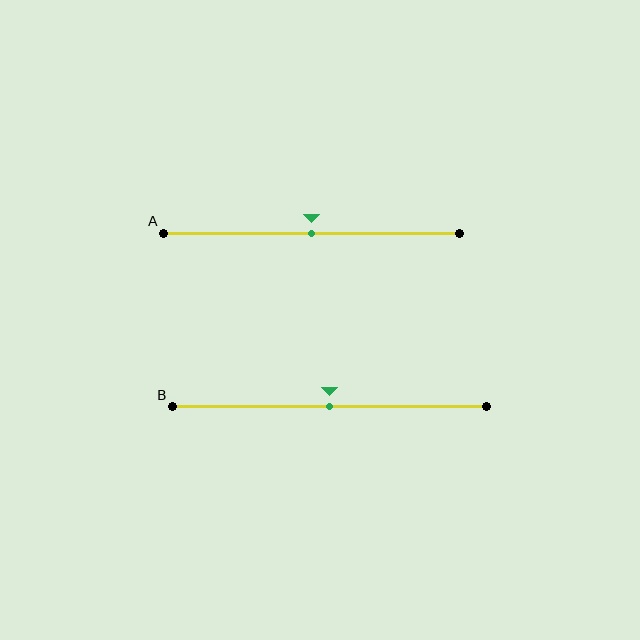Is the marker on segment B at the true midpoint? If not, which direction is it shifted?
Yes, the marker on segment B is at the true midpoint.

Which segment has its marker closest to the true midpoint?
Segment A has its marker closest to the true midpoint.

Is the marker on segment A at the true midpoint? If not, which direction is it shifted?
Yes, the marker on segment A is at the true midpoint.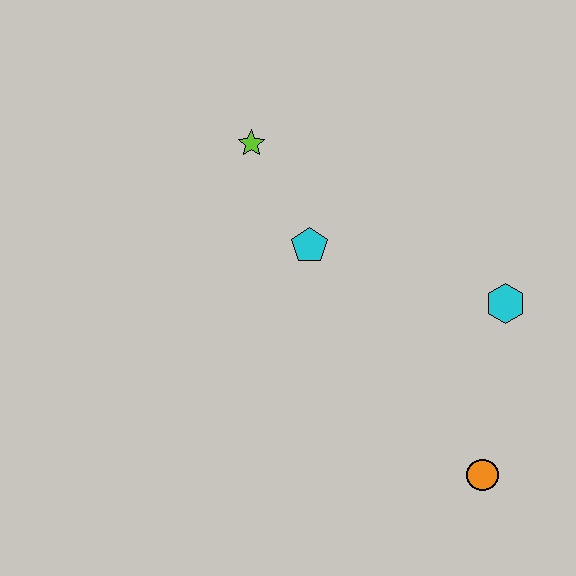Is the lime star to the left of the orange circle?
Yes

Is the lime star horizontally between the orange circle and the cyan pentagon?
No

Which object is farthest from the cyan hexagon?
The lime star is farthest from the cyan hexagon.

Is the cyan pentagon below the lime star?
Yes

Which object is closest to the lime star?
The cyan pentagon is closest to the lime star.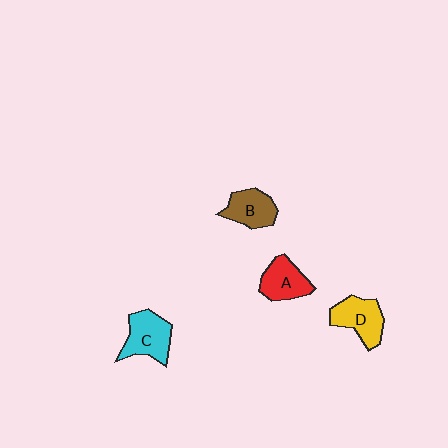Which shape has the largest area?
Shape C (cyan).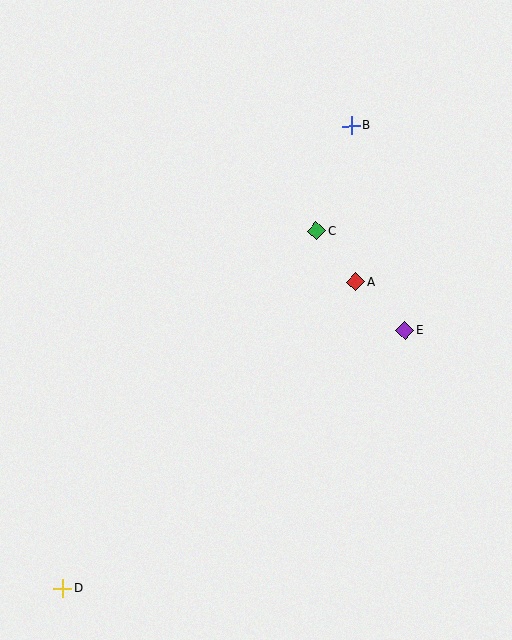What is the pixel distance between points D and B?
The distance between D and B is 545 pixels.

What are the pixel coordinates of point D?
Point D is at (63, 588).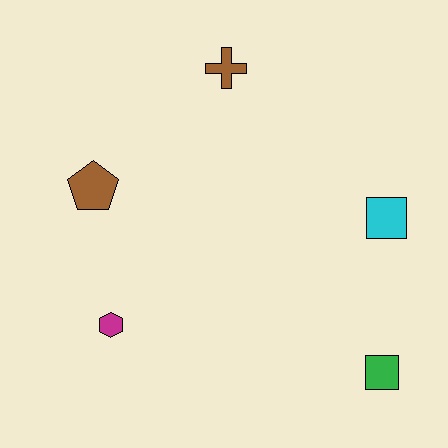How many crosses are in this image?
There is 1 cross.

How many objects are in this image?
There are 5 objects.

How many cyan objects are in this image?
There is 1 cyan object.